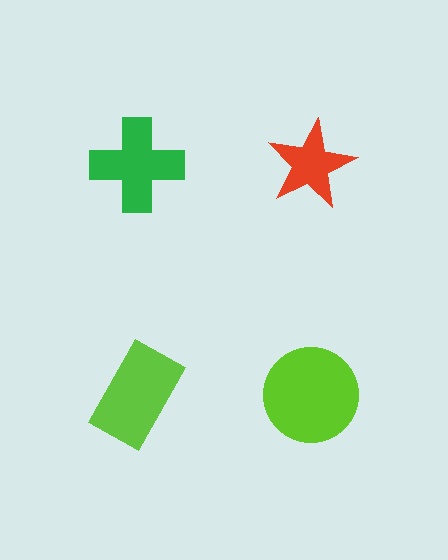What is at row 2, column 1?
A lime rectangle.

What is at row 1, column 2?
A red star.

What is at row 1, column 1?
A green cross.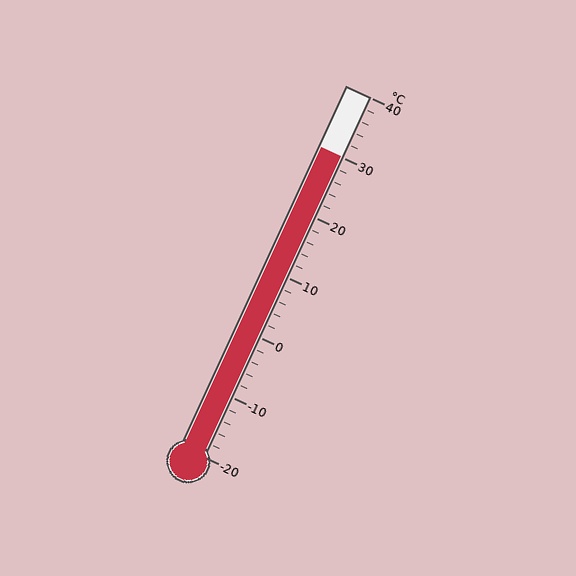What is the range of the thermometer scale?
The thermometer scale ranges from -20°C to 40°C.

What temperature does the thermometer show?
The thermometer shows approximately 30°C.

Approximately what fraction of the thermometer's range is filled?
The thermometer is filled to approximately 85% of its range.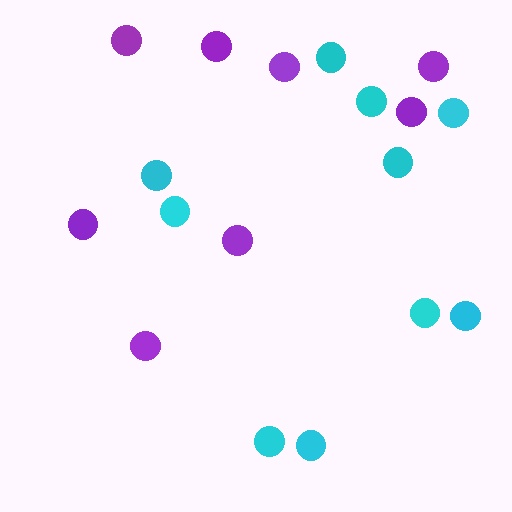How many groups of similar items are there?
There are 2 groups: one group of cyan circles (10) and one group of purple circles (8).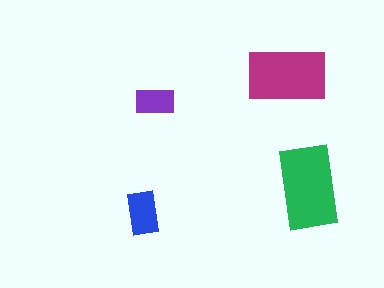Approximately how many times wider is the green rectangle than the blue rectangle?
About 2 times wider.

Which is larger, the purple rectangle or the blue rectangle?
The blue one.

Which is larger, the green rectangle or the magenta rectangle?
The green one.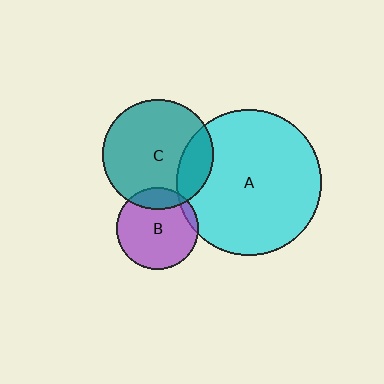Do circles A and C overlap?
Yes.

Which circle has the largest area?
Circle A (cyan).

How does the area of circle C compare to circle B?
Approximately 1.8 times.